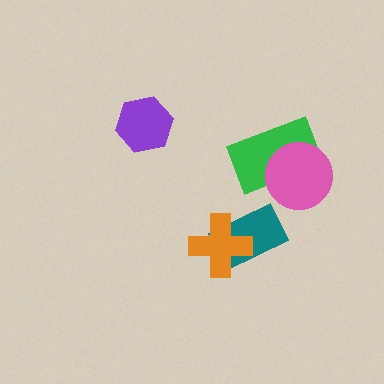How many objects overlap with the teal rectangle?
1 object overlaps with the teal rectangle.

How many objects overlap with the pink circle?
1 object overlaps with the pink circle.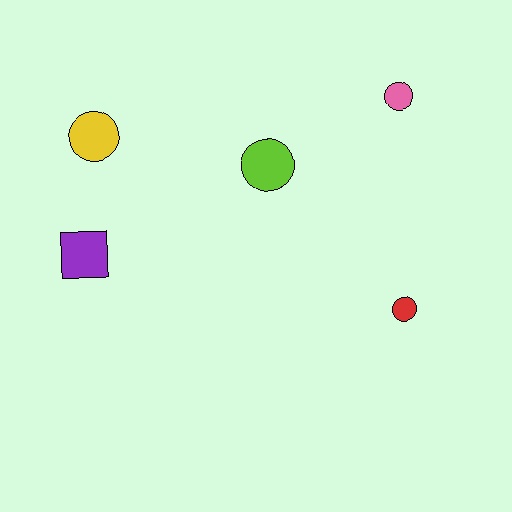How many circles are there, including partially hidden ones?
There are 4 circles.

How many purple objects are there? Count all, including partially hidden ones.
There is 1 purple object.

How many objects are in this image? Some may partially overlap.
There are 5 objects.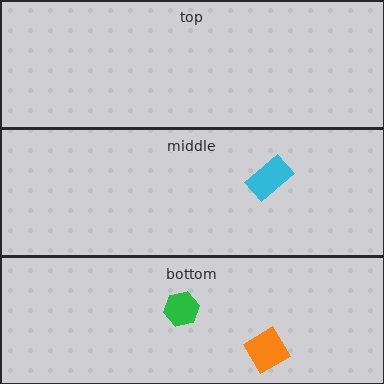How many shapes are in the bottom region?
2.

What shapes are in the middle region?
The cyan rectangle.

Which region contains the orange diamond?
The bottom region.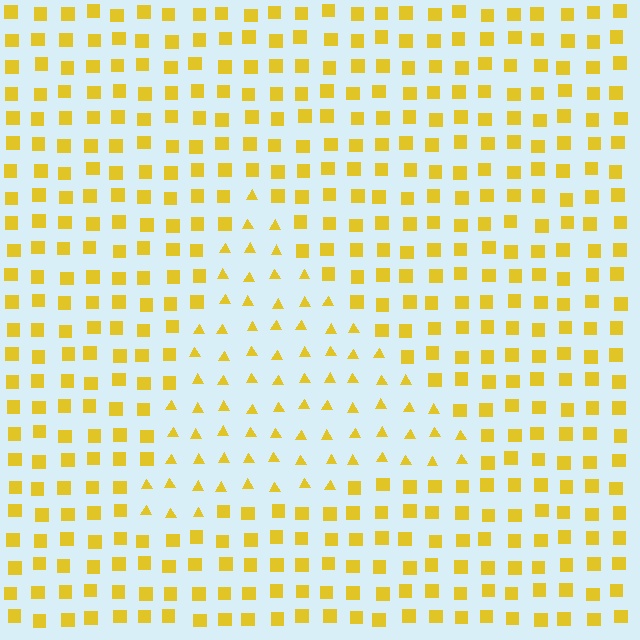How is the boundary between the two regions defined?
The boundary is defined by a change in element shape: triangles inside vs. squares outside. All elements share the same color and spacing.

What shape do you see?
I see a triangle.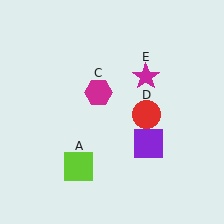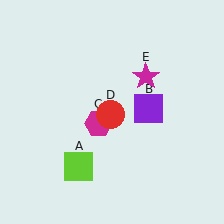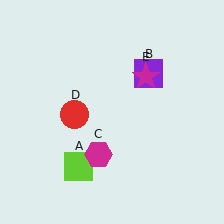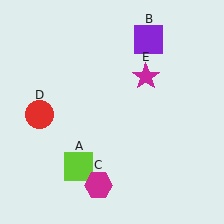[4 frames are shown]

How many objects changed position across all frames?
3 objects changed position: purple square (object B), magenta hexagon (object C), red circle (object D).